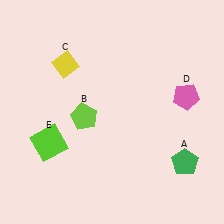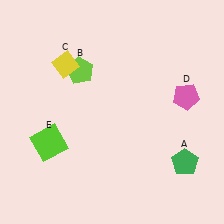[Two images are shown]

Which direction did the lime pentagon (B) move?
The lime pentagon (B) moved up.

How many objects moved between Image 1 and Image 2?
1 object moved between the two images.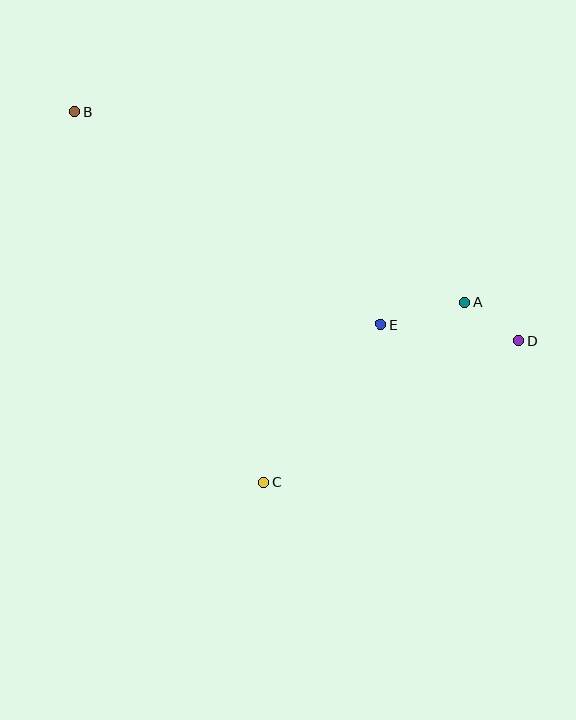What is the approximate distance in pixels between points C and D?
The distance between C and D is approximately 292 pixels.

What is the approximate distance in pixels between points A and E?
The distance between A and E is approximately 87 pixels.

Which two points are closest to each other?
Points A and D are closest to each other.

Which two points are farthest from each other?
Points B and D are farthest from each other.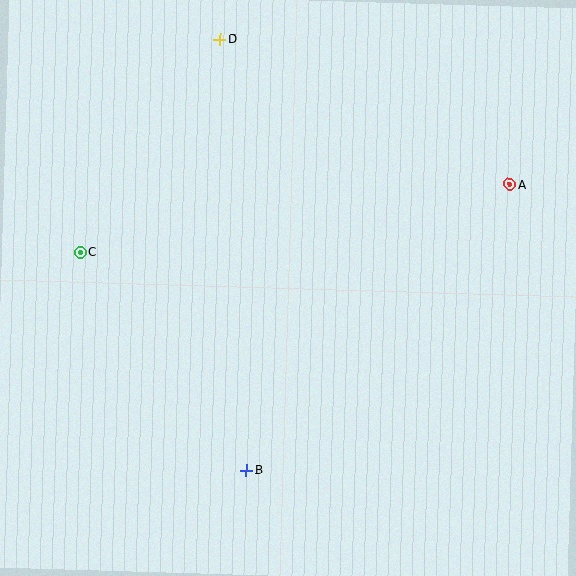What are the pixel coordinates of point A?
Point A is at (510, 184).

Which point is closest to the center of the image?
Point B at (246, 470) is closest to the center.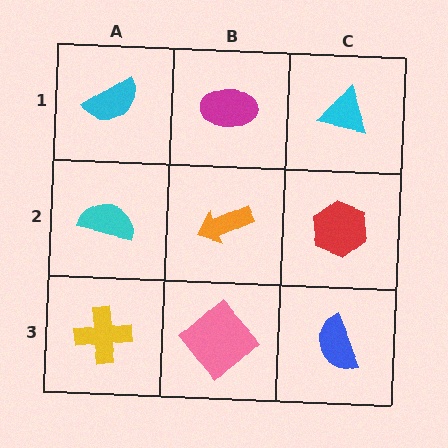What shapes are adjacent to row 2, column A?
A cyan semicircle (row 1, column A), a yellow cross (row 3, column A), an orange arrow (row 2, column B).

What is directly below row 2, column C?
A blue semicircle.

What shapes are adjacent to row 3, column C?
A red hexagon (row 2, column C), a pink diamond (row 3, column B).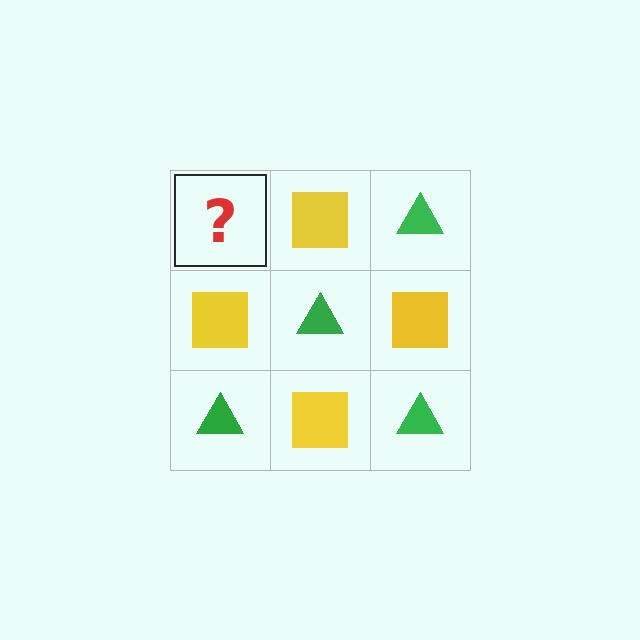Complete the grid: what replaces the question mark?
The question mark should be replaced with a green triangle.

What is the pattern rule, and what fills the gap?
The rule is that it alternates green triangle and yellow square in a checkerboard pattern. The gap should be filled with a green triangle.